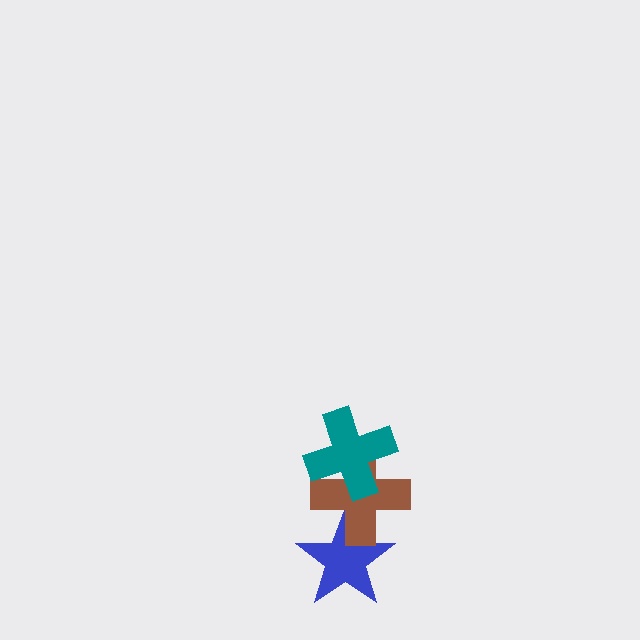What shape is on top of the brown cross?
The teal cross is on top of the brown cross.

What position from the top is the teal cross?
The teal cross is 1st from the top.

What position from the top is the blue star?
The blue star is 3rd from the top.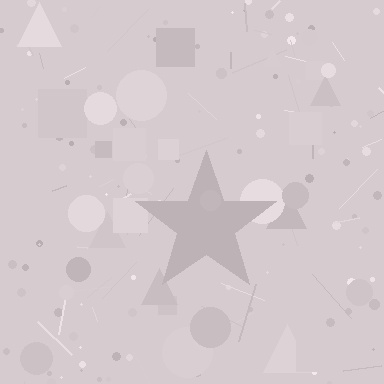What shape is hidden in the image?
A star is hidden in the image.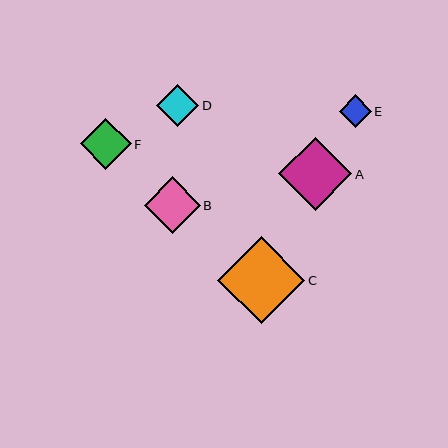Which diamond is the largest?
Diamond C is the largest with a size of approximately 87 pixels.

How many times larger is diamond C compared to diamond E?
Diamond C is approximately 2.7 times the size of diamond E.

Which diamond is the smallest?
Diamond E is the smallest with a size of approximately 32 pixels.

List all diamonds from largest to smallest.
From largest to smallest: C, A, B, F, D, E.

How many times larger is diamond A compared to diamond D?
Diamond A is approximately 1.7 times the size of diamond D.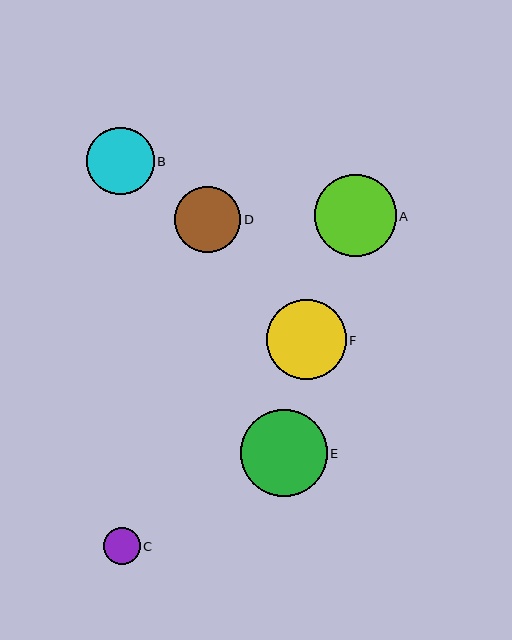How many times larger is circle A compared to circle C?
Circle A is approximately 2.2 times the size of circle C.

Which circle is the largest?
Circle E is the largest with a size of approximately 87 pixels.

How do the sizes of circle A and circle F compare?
Circle A and circle F are approximately the same size.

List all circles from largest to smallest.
From largest to smallest: E, A, F, B, D, C.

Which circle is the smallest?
Circle C is the smallest with a size of approximately 37 pixels.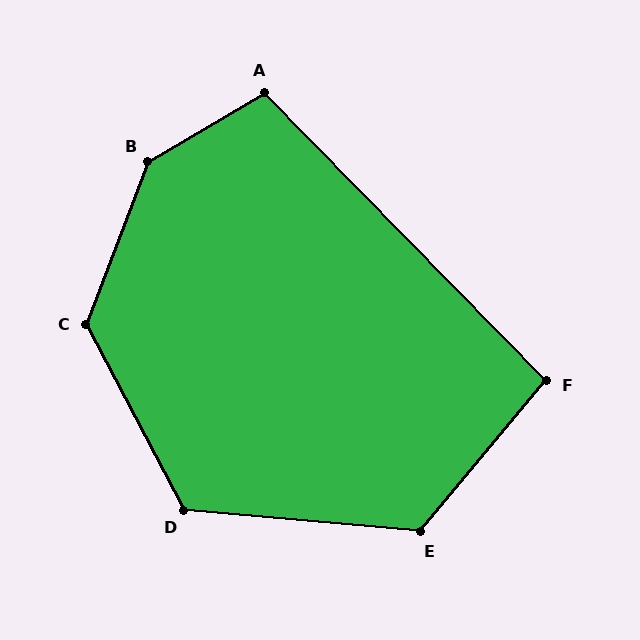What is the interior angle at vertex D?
Approximately 123 degrees (obtuse).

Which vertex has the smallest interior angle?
F, at approximately 96 degrees.